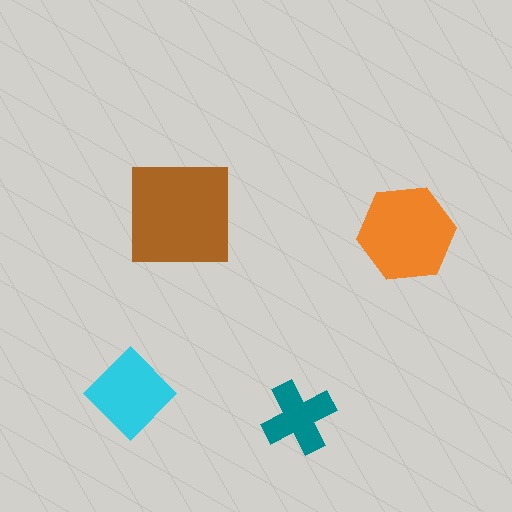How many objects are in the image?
There are 4 objects in the image.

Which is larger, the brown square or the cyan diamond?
The brown square.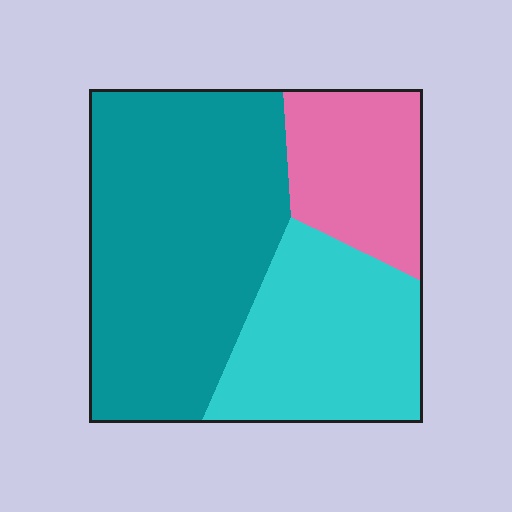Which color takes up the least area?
Pink, at roughly 20%.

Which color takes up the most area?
Teal, at roughly 50%.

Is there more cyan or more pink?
Cyan.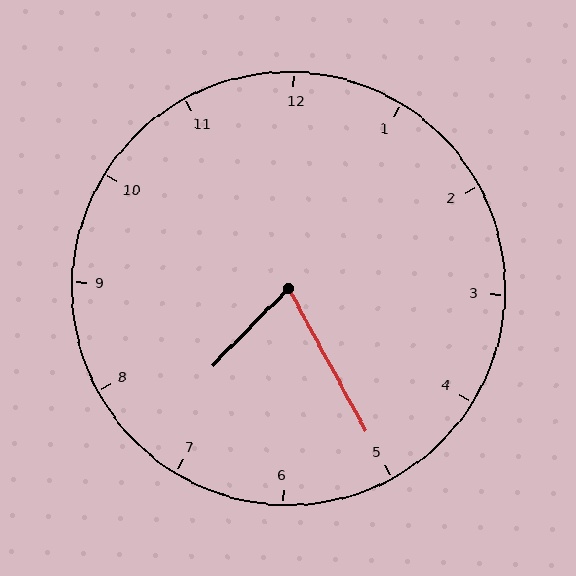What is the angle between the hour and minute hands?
Approximately 72 degrees.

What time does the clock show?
7:25.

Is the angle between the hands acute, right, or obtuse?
It is acute.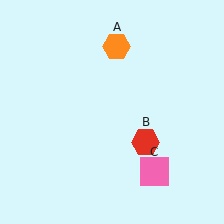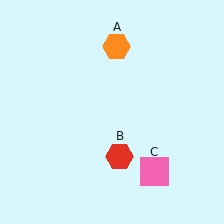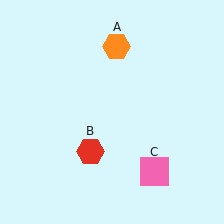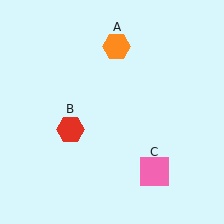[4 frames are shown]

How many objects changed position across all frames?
1 object changed position: red hexagon (object B).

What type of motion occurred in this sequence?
The red hexagon (object B) rotated clockwise around the center of the scene.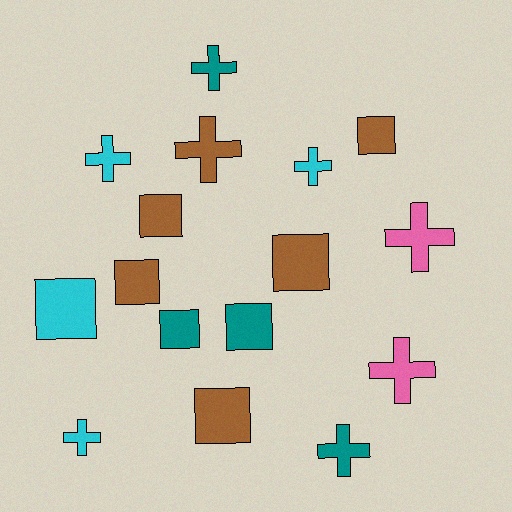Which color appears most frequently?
Brown, with 6 objects.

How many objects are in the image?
There are 16 objects.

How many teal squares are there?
There are 2 teal squares.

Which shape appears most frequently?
Square, with 8 objects.